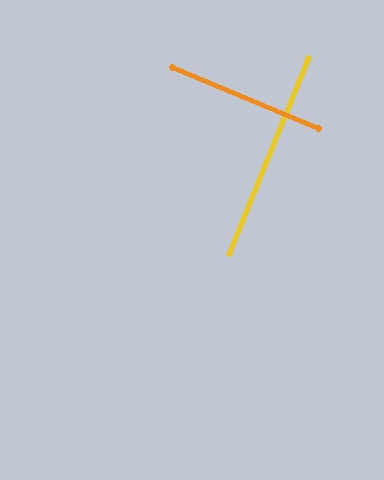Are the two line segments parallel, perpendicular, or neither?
Perpendicular — they meet at approximately 89°.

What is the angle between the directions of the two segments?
Approximately 89 degrees.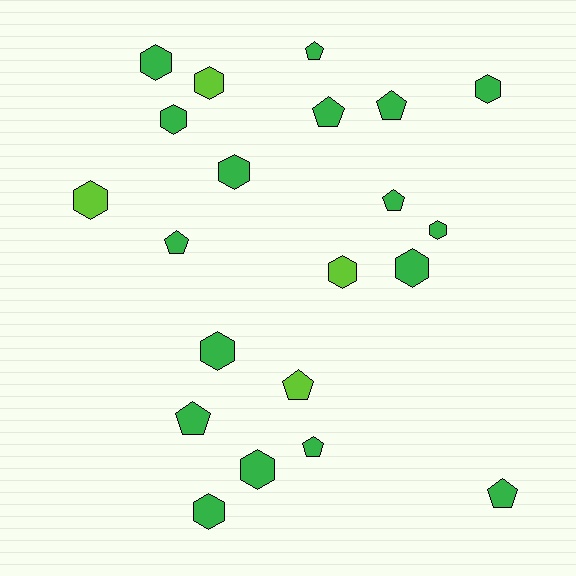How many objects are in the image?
There are 21 objects.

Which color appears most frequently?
Green, with 17 objects.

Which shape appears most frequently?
Hexagon, with 12 objects.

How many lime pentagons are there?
There is 1 lime pentagon.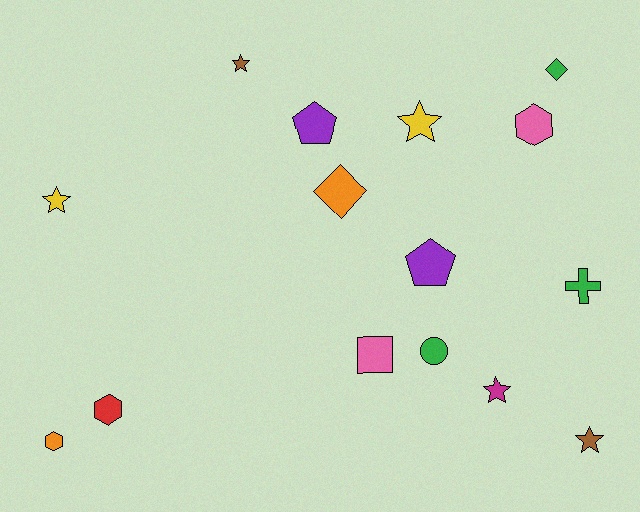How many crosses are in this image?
There is 1 cross.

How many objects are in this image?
There are 15 objects.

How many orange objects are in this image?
There are 2 orange objects.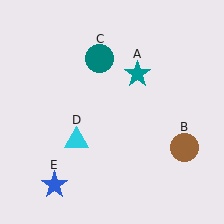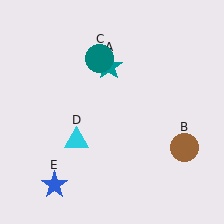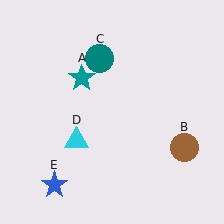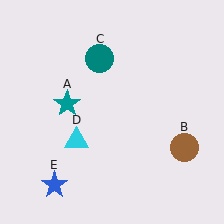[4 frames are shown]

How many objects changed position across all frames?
1 object changed position: teal star (object A).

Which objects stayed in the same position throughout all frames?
Brown circle (object B) and teal circle (object C) and cyan triangle (object D) and blue star (object E) remained stationary.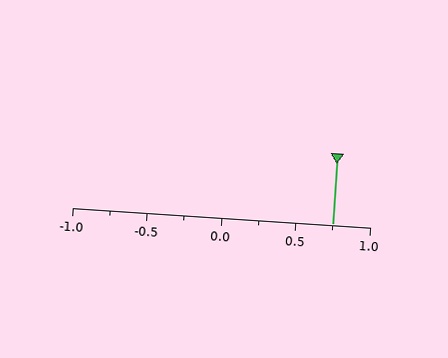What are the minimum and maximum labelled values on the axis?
The axis runs from -1.0 to 1.0.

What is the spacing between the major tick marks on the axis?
The major ticks are spaced 0.5 apart.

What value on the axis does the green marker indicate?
The marker indicates approximately 0.75.